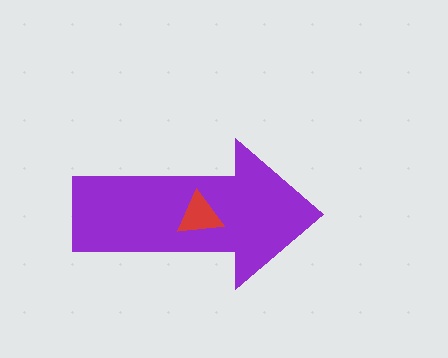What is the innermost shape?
The red triangle.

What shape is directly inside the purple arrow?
The red triangle.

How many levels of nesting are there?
2.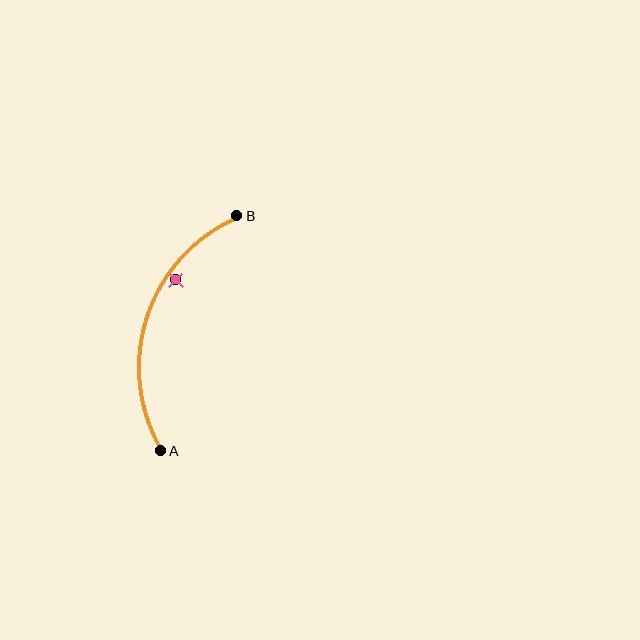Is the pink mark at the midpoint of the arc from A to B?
No — the pink mark does not lie on the arc at all. It sits slightly inside the curve.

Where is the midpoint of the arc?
The arc midpoint is the point on the curve farthest from the straight line joining A and B. It sits to the left of that line.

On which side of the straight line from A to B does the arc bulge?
The arc bulges to the left of the straight line connecting A and B.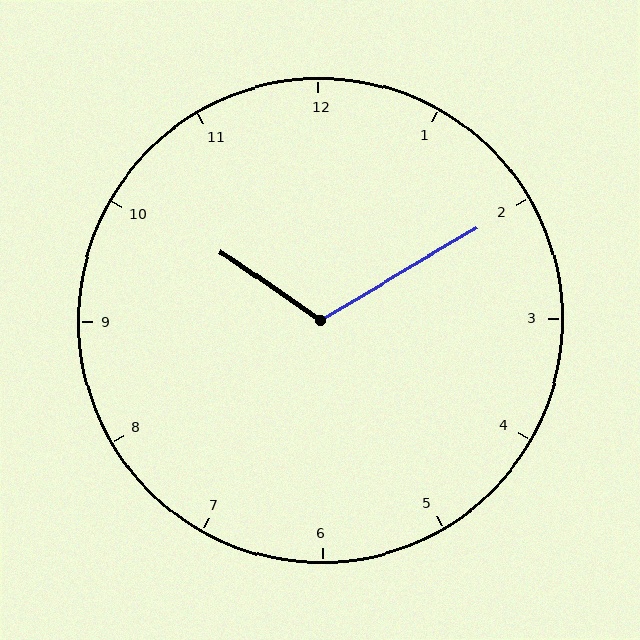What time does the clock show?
10:10.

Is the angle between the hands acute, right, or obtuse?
It is obtuse.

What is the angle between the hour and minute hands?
Approximately 115 degrees.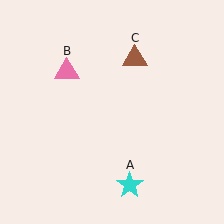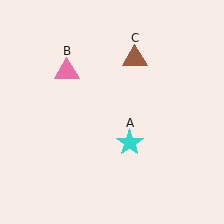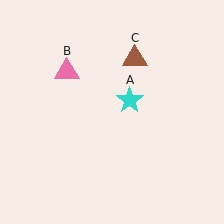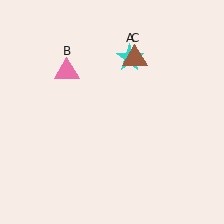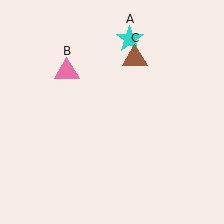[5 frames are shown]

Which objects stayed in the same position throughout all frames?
Pink triangle (object B) and brown triangle (object C) remained stationary.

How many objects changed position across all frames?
1 object changed position: cyan star (object A).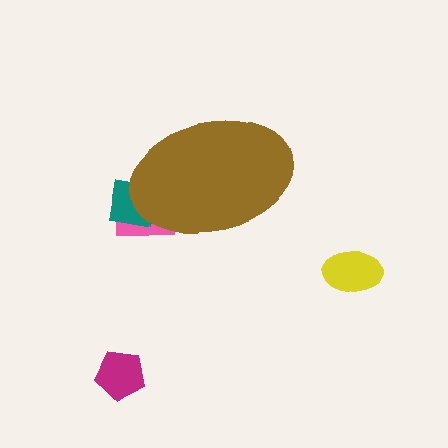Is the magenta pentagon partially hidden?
No, the magenta pentagon is fully visible.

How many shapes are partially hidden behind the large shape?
2 shapes are partially hidden.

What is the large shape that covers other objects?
A brown ellipse.